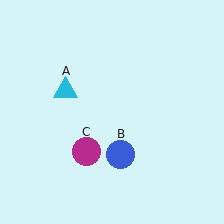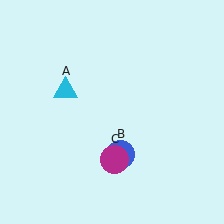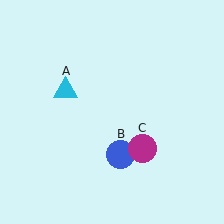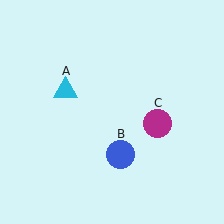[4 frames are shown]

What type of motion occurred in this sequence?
The magenta circle (object C) rotated counterclockwise around the center of the scene.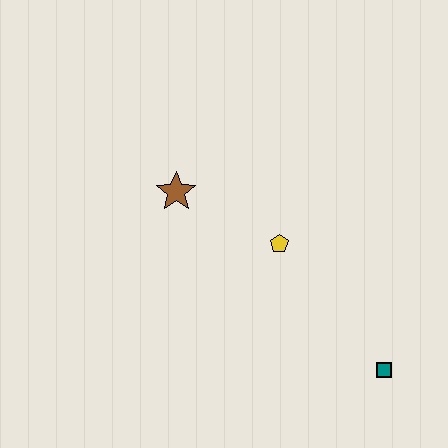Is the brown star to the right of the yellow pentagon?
No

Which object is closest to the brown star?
The yellow pentagon is closest to the brown star.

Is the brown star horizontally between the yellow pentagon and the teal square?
No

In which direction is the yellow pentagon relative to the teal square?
The yellow pentagon is above the teal square.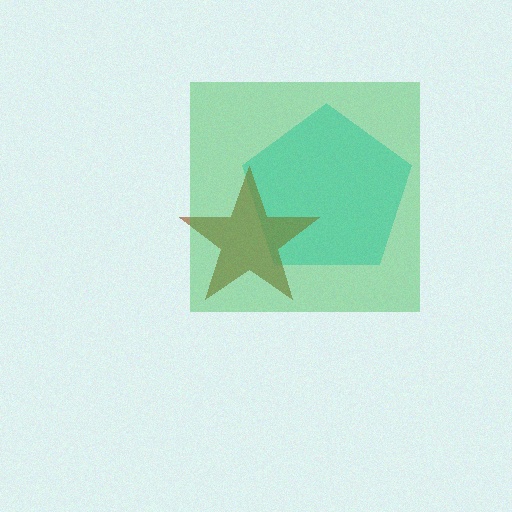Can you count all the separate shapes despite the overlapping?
Yes, there are 3 separate shapes.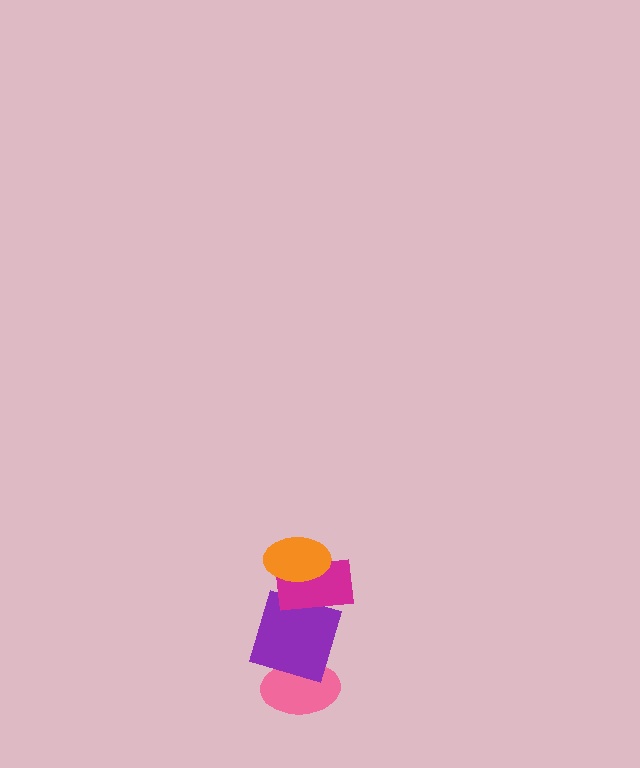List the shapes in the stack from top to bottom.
From top to bottom: the orange ellipse, the magenta rectangle, the purple square, the pink ellipse.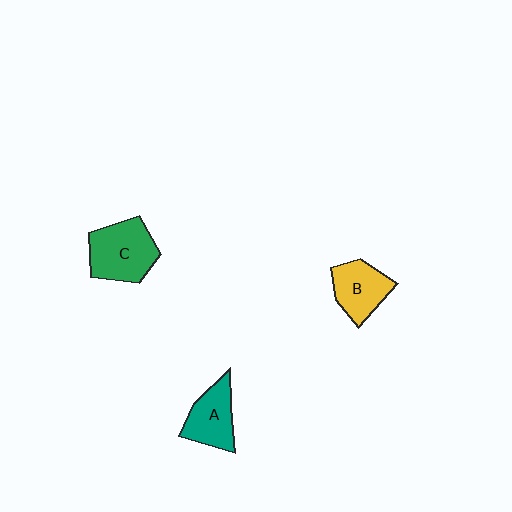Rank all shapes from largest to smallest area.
From largest to smallest: C (green), B (yellow), A (teal).